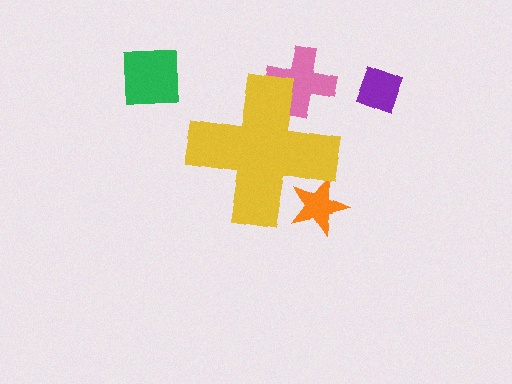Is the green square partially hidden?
No, the green square is fully visible.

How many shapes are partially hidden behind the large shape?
2 shapes are partially hidden.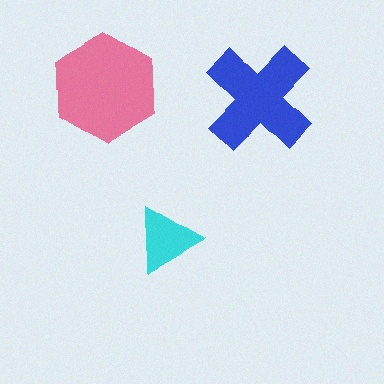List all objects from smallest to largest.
The cyan triangle, the blue cross, the pink hexagon.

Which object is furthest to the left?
The pink hexagon is leftmost.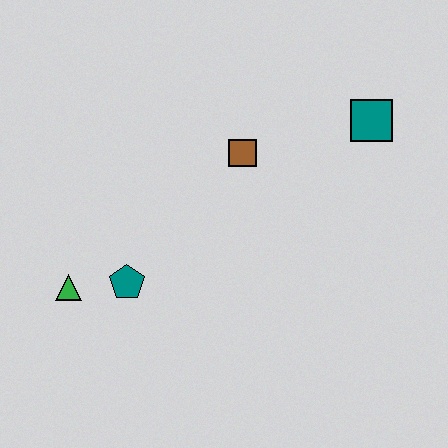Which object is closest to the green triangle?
The teal pentagon is closest to the green triangle.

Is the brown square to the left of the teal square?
Yes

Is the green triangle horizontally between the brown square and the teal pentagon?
No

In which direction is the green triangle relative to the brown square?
The green triangle is to the left of the brown square.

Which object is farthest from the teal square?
The green triangle is farthest from the teal square.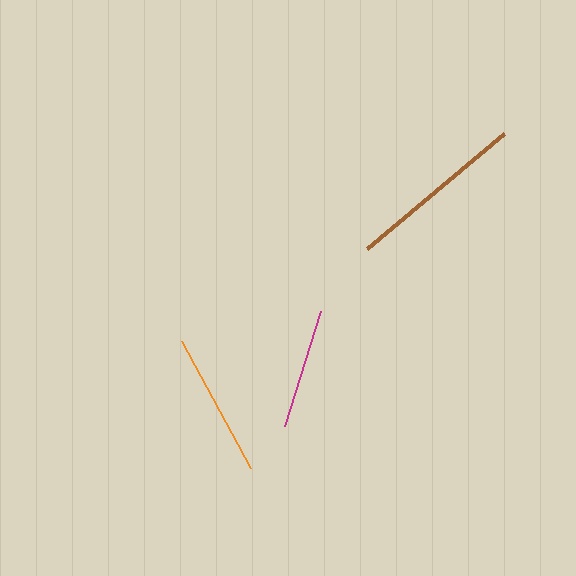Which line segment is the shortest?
The magenta line is the shortest at approximately 120 pixels.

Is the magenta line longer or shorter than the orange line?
The orange line is longer than the magenta line.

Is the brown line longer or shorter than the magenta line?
The brown line is longer than the magenta line.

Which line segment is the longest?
The brown line is the longest at approximately 179 pixels.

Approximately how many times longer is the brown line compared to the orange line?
The brown line is approximately 1.2 times the length of the orange line.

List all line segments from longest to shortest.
From longest to shortest: brown, orange, magenta.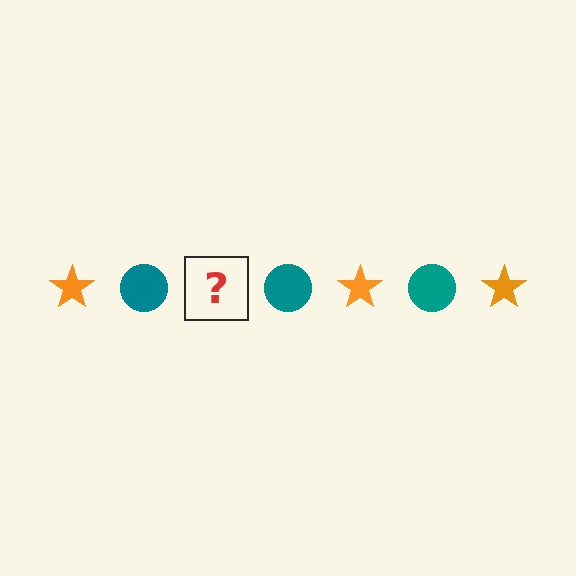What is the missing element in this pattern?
The missing element is an orange star.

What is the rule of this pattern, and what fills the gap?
The rule is that the pattern alternates between orange star and teal circle. The gap should be filled with an orange star.